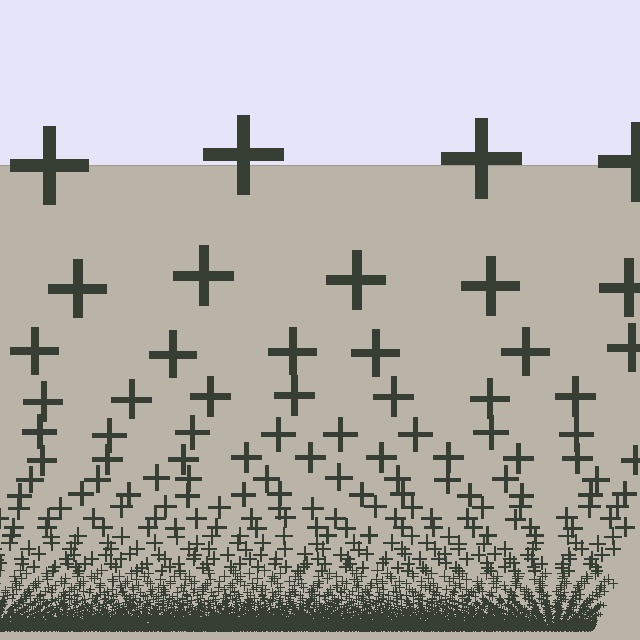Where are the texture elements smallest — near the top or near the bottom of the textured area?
Near the bottom.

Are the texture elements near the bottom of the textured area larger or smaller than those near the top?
Smaller. The gradient is inverted — elements near the bottom are smaller and denser.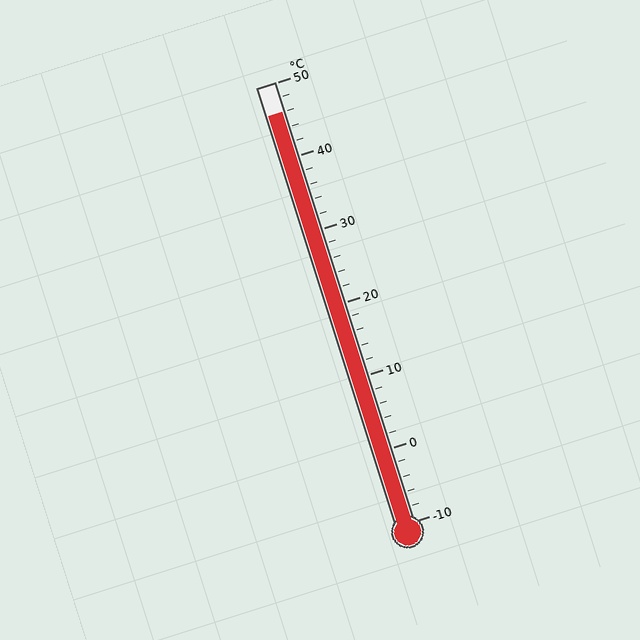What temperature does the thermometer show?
The thermometer shows approximately 46°C.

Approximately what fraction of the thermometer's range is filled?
The thermometer is filled to approximately 95% of its range.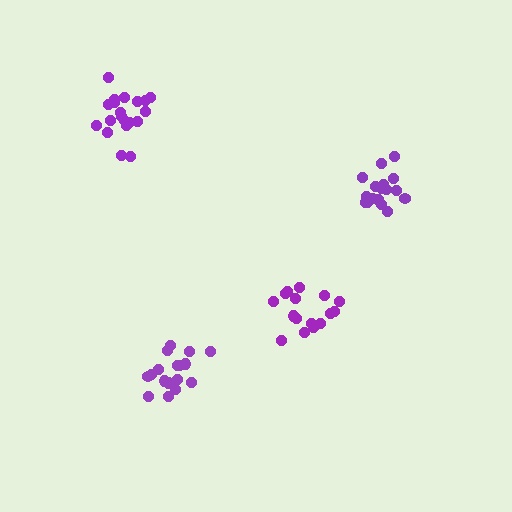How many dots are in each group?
Group 1: 16 dots, Group 2: 17 dots, Group 3: 18 dots, Group 4: 20 dots (71 total).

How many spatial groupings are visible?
There are 4 spatial groupings.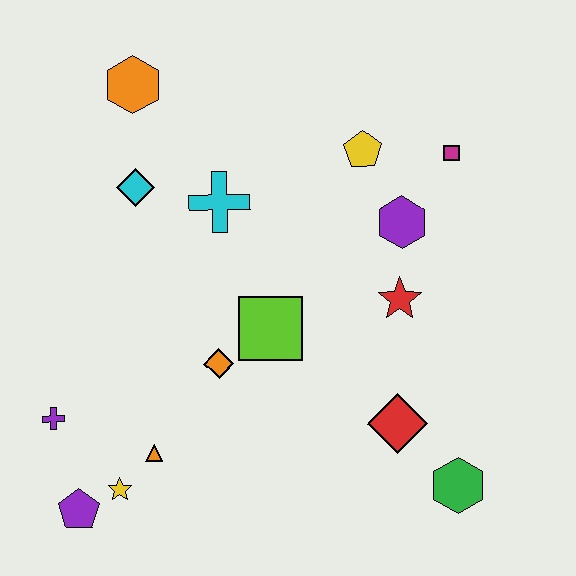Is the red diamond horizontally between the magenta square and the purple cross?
Yes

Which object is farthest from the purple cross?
The magenta square is farthest from the purple cross.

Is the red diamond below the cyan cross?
Yes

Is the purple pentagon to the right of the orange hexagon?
No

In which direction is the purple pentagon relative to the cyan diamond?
The purple pentagon is below the cyan diamond.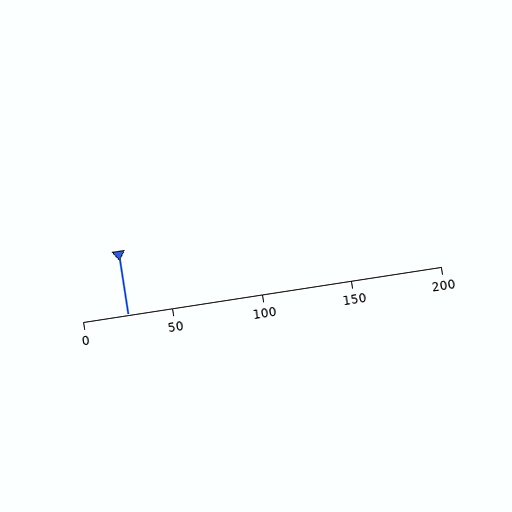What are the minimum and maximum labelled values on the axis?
The axis runs from 0 to 200.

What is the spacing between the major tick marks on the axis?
The major ticks are spaced 50 apart.